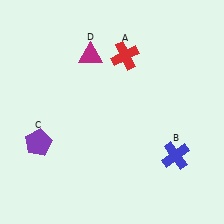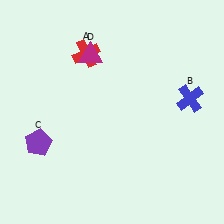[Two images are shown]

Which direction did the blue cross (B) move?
The blue cross (B) moved up.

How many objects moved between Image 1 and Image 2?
2 objects moved between the two images.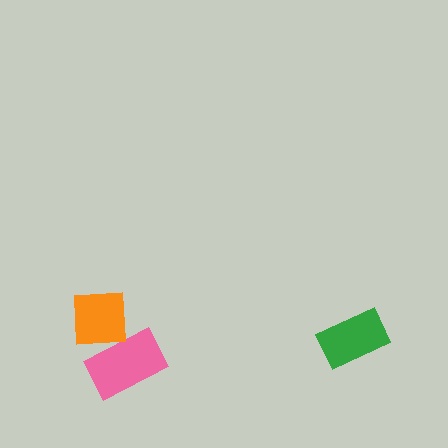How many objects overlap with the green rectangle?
0 objects overlap with the green rectangle.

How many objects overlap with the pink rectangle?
1 object overlaps with the pink rectangle.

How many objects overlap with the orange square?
1 object overlaps with the orange square.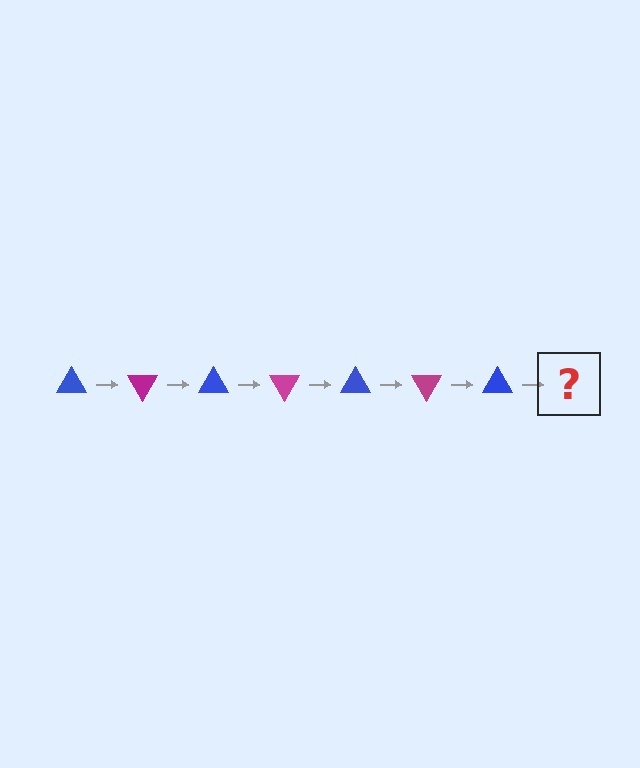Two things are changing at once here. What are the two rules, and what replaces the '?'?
The two rules are that it rotates 60 degrees each step and the color cycles through blue and magenta. The '?' should be a magenta triangle, rotated 420 degrees from the start.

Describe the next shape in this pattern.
It should be a magenta triangle, rotated 420 degrees from the start.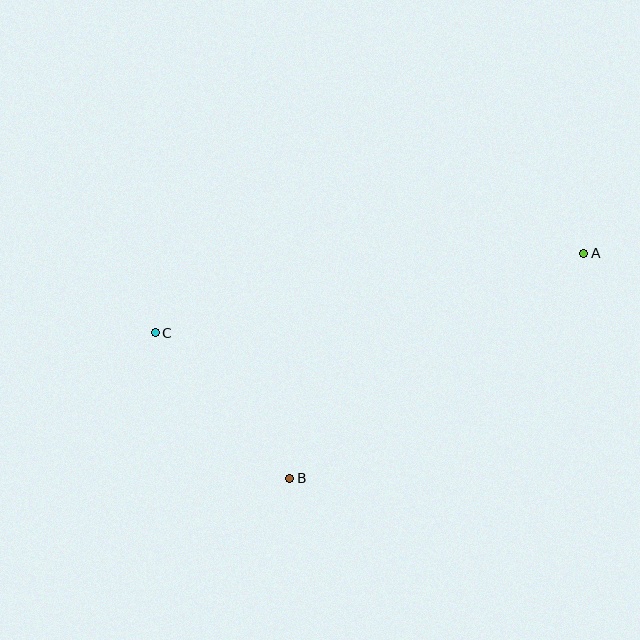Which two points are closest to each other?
Points B and C are closest to each other.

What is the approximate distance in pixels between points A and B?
The distance between A and B is approximately 370 pixels.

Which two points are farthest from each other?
Points A and C are farthest from each other.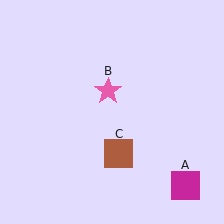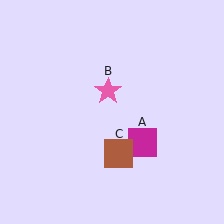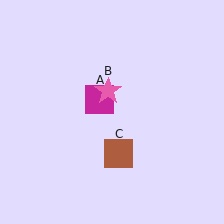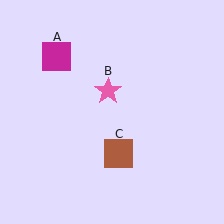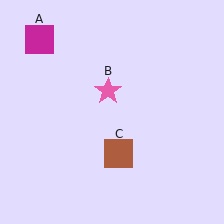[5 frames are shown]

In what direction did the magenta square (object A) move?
The magenta square (object A) moved up and to the left.